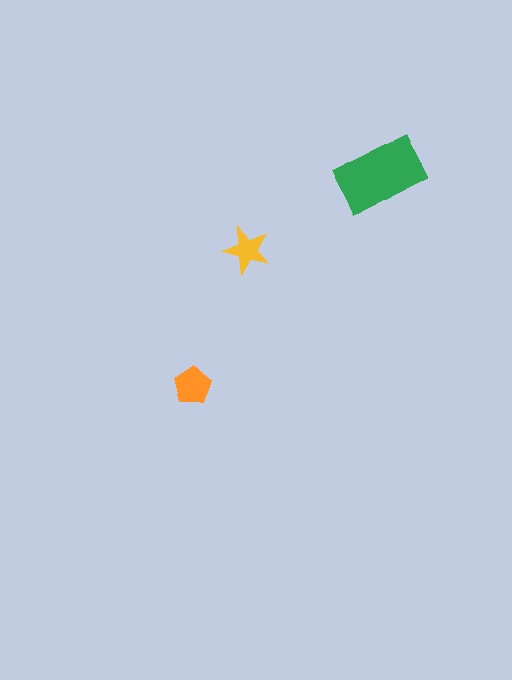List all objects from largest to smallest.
The green rectangle, the orange pentagon, the yellow star.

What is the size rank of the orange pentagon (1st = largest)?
2nd.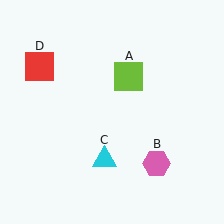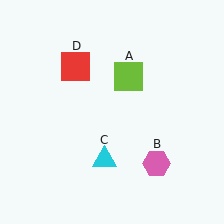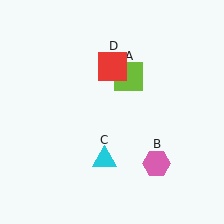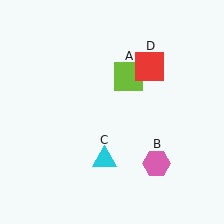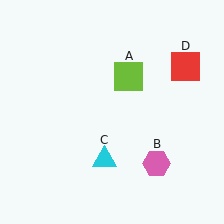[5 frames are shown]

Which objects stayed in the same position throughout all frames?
Lime square (object A) and pink hexagon (object B) and cyan triangle (object C) remained stationary.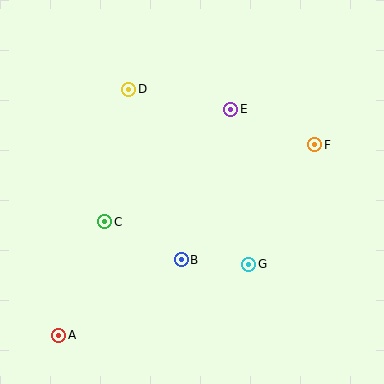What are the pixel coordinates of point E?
Point E is at (231, 109).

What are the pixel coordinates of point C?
Point C is at (105, 222).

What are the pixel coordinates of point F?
Point F is at (315, 145).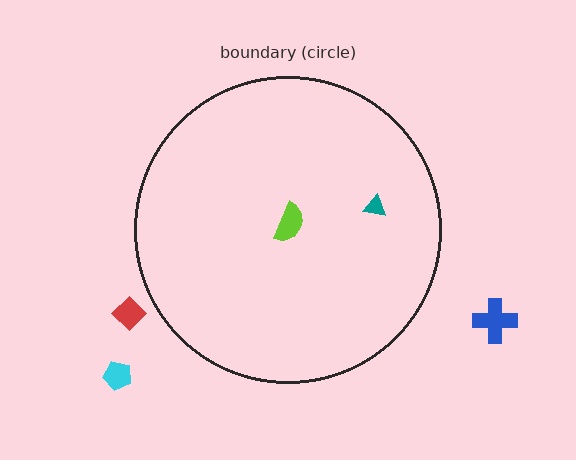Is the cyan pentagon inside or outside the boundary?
Outside.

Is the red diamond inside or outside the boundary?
Outside.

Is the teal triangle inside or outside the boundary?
Inside.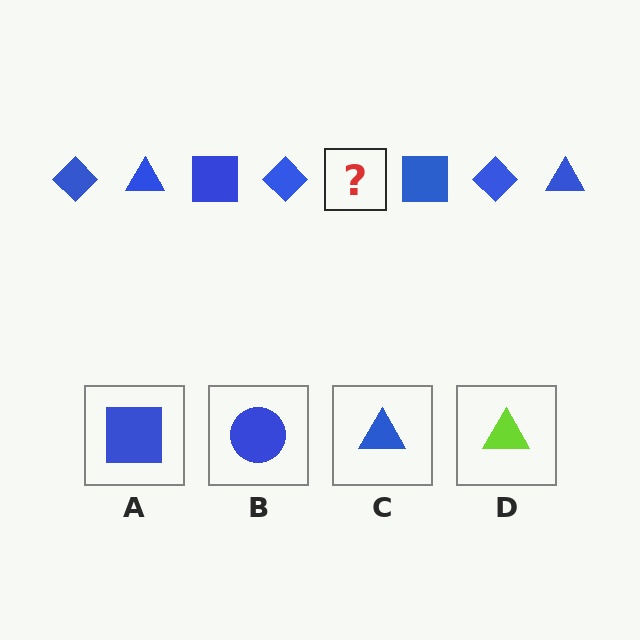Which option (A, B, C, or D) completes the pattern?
C.